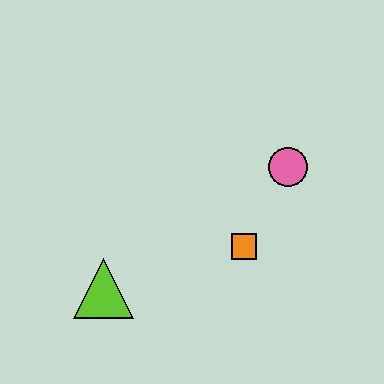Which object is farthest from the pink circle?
The lime triangle is farthest from the pink circle.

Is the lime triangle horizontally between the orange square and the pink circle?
No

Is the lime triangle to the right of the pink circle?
No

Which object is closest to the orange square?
The pink circle is closest to the orange square.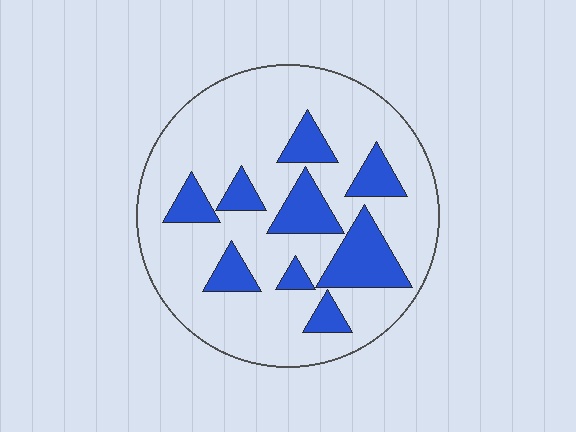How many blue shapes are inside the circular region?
9.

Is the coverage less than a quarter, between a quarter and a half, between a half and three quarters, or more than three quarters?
Less than a quarter.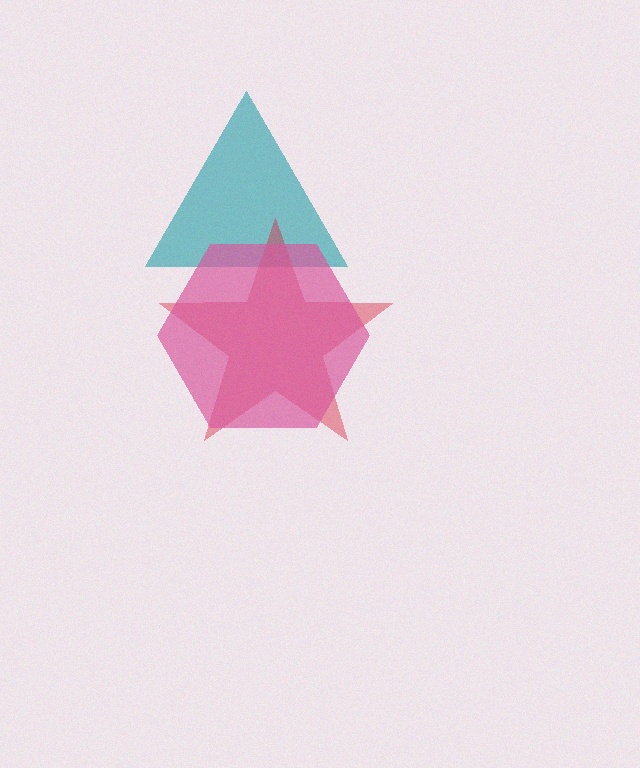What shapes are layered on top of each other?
The layered shapes are: a teal triangle, a red star, a pink hexagon.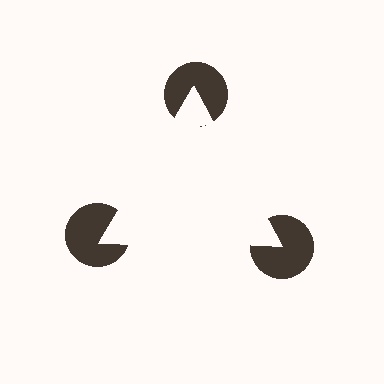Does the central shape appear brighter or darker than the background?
It typically appears slightly brighter than the background, even though no actual brightness change is drawn.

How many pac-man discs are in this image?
There are 3 — one at each vertex of the illusory triangle.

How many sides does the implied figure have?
3 sides.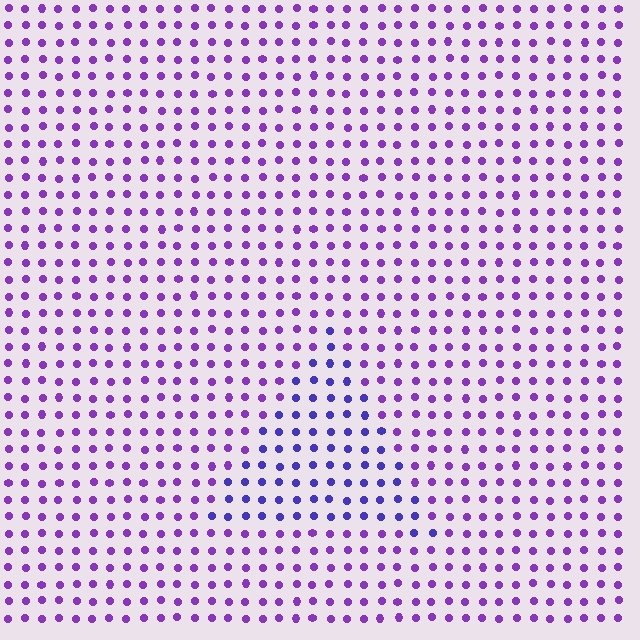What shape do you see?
I see a triangle.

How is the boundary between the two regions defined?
The boundary is defined purely by a slight shift in hue (about 30 degrees). Spacing, size, and orientation are identical on both sides.